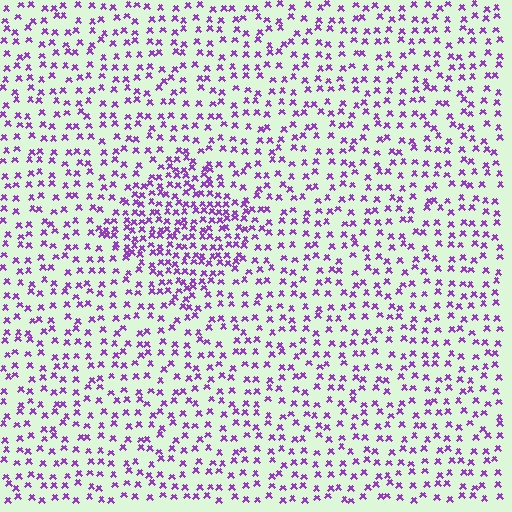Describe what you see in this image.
The image contains small purple elements arranged at two different densities. A diamond-shaped region is visible where the elements are more densely packed than the surrounding area.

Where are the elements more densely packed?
The elements are more densely packed inside the diamond boundary.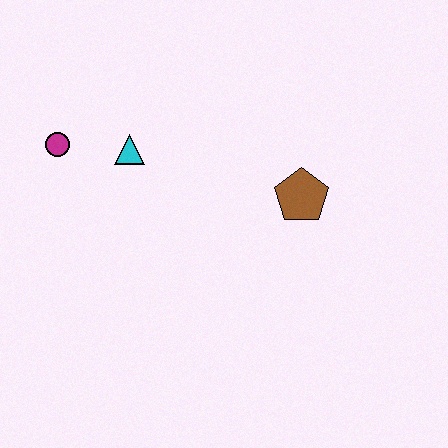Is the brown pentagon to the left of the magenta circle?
No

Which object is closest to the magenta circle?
The cyan triangle is closest to the magenta circle.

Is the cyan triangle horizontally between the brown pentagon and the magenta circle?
Yes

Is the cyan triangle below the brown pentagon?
No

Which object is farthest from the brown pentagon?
The magenta circle is farthest from the brown pentagon.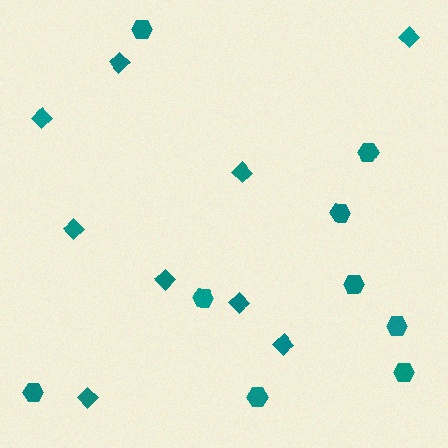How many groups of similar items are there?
There are 2 groups: one group of hexagons (9) and one group of diamonds (9).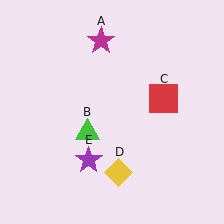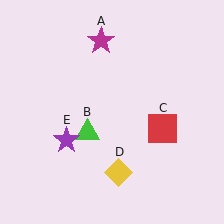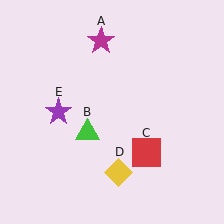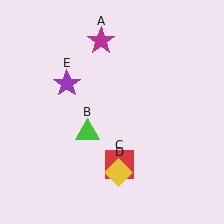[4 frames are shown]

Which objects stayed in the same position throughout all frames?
Magenta star (object A) and green triangle (object B) and yellow diamond (object D) remained stationary.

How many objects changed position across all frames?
2 objects changed position: red square (object C), purple star (object E).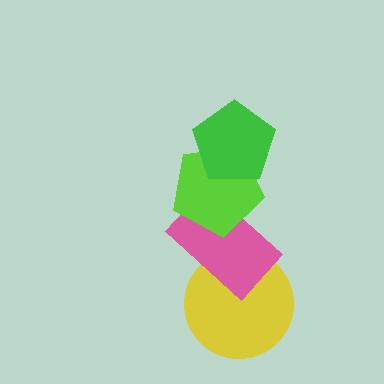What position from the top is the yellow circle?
The yellow circle is 4th from the top.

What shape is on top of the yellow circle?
The pink rectangle is on top of the yellow circle.